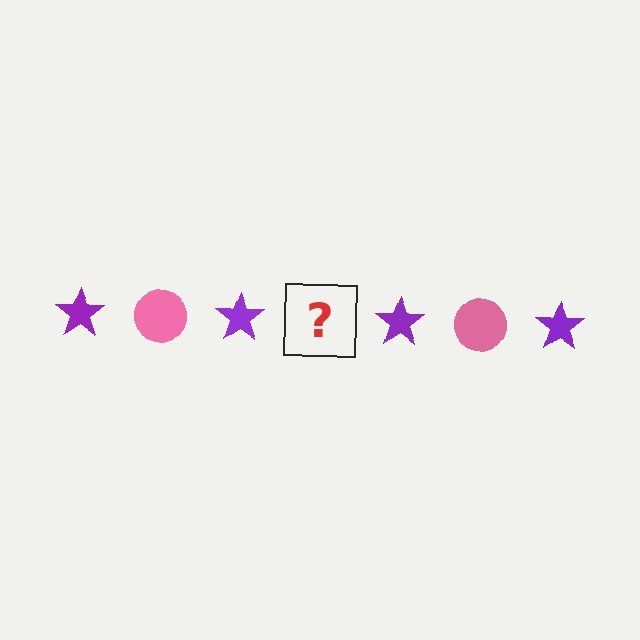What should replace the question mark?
The question mark should be replaced with a pink circle.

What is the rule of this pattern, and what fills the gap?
The rule is that the pattern alternates between purple star and pink circle. The gap should be filled with a pink circle.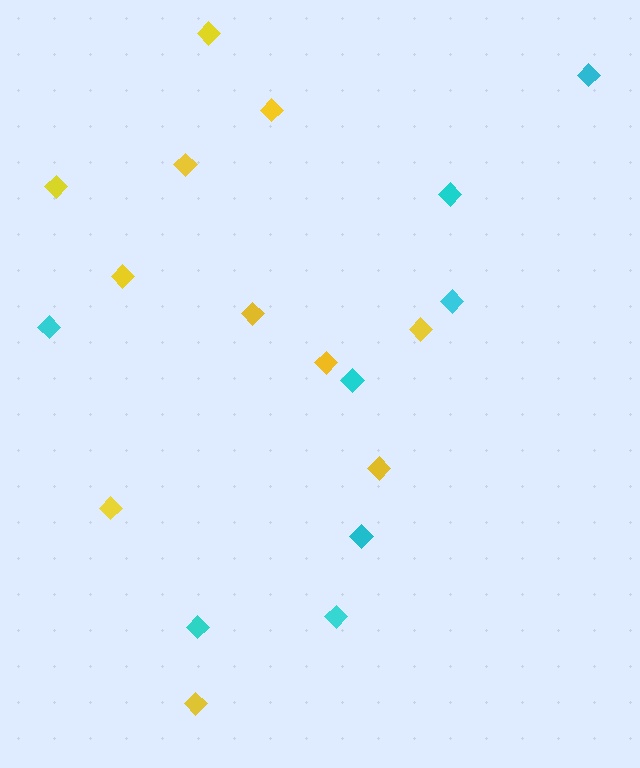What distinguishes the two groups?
There are 2 groups: one group of cyan diamonds (8) and one group of yellow diamonds (11).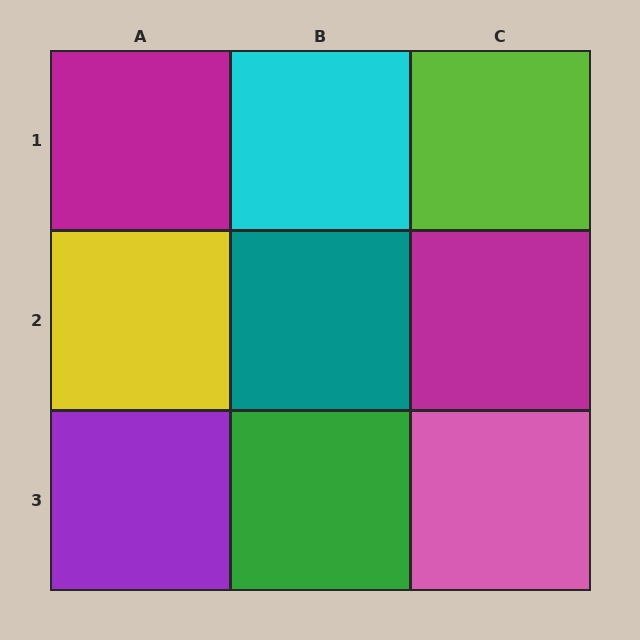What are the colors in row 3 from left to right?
Purple, green, pink.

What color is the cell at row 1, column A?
Magenta.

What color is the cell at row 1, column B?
Cyan.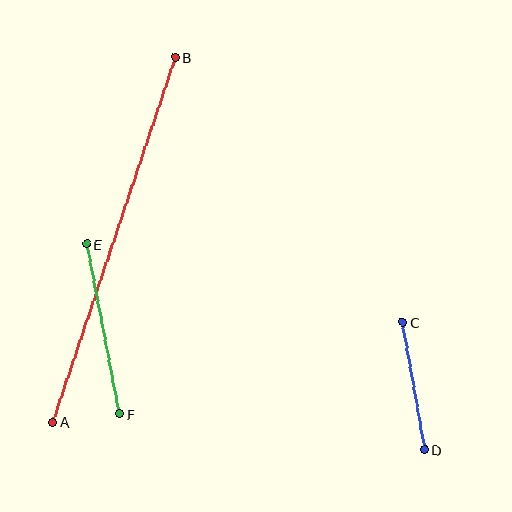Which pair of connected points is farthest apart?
Points A and B are farthest apart.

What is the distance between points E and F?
The distance is approximately 173 pixels.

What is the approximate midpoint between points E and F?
The midpoint is at approximately (103, 329) pixels.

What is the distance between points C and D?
The distance is approximately 129 pixels.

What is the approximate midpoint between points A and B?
The midpoint is at approximately (114, 240) pixels.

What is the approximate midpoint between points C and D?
The midpoint is at approximately (414, 386) pixels.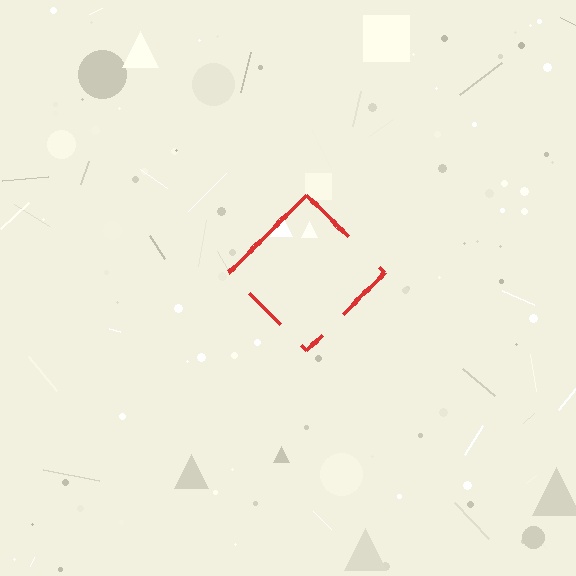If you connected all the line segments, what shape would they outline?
They would outline a diamond.